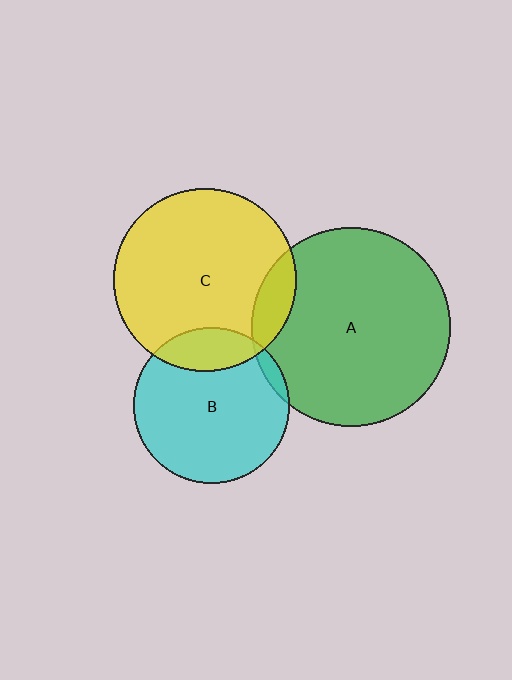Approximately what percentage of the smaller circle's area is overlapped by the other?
Approximately 5%.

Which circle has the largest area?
Circle A (green).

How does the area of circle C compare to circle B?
Approximately 1.4 times.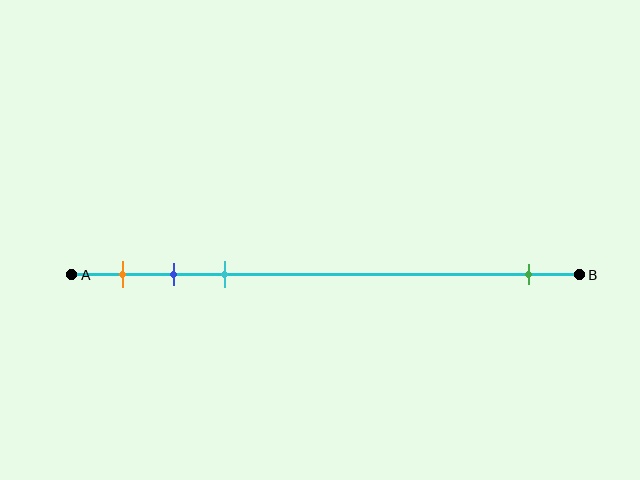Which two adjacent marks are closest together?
The blue and cyan marks are the closest adjacent pair.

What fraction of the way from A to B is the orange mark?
The orange mark is approximately 10% (0.1) of the way from A to B.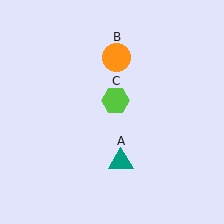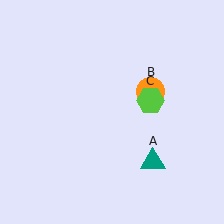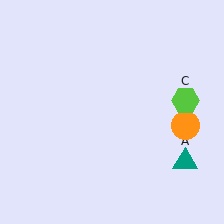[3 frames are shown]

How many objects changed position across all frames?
3 objects changed position: teal triangle (object A), orange circle (object B), lime hexagon (object C).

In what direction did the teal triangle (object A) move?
The teal triangle (object A) moved right.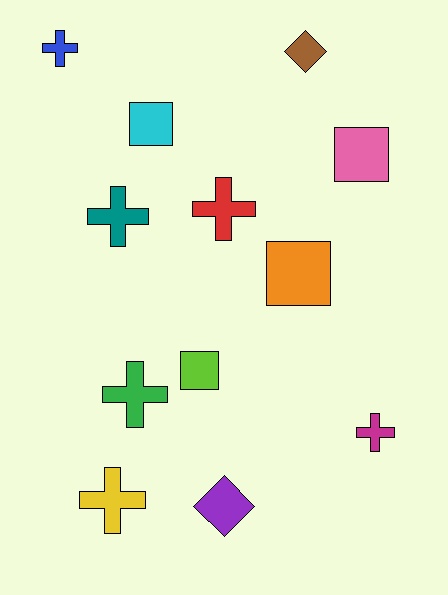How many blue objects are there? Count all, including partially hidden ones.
There is 1 blue object.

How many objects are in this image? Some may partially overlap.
There are 12 objects.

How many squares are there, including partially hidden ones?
There are 4 squares.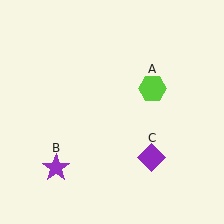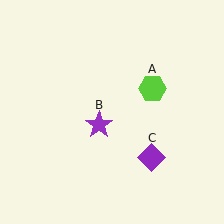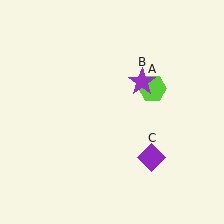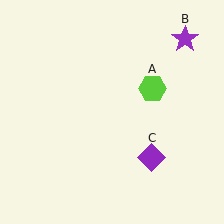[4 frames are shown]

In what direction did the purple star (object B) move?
The purple star (object B) moved up and to the right.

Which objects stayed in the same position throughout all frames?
Lime hexagon (object A) and purple diamond (object C) remained stationary.